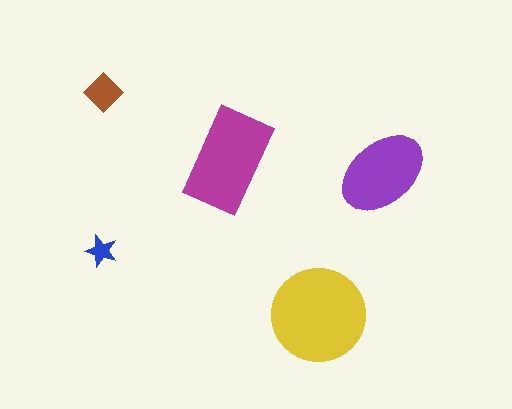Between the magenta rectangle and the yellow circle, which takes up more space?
The yellow circle.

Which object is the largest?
The yellow circle.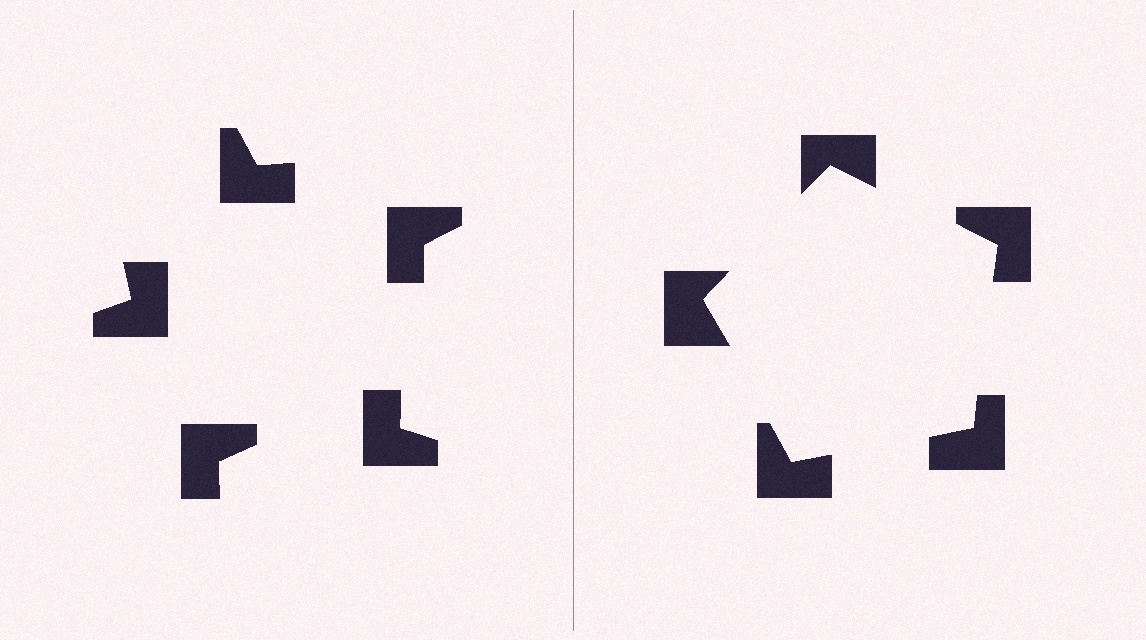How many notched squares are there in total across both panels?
10 — 5 on each side.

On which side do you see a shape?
An illusory pentagon appears on the right side. On the left side the wedge cuts are rotated, so no coherent shape forms.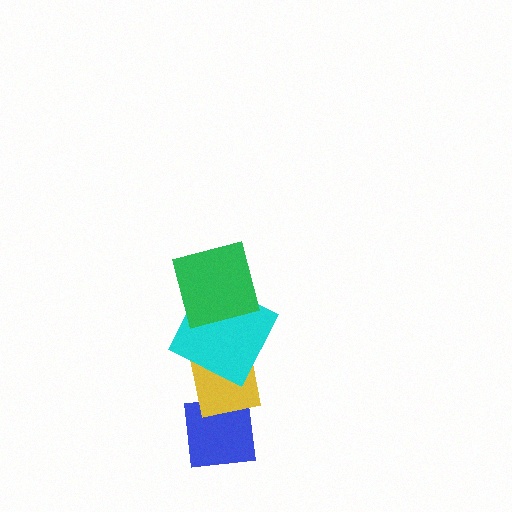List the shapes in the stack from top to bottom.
From top to bottom: the green square, the cyan square, the yellow square, the blue square.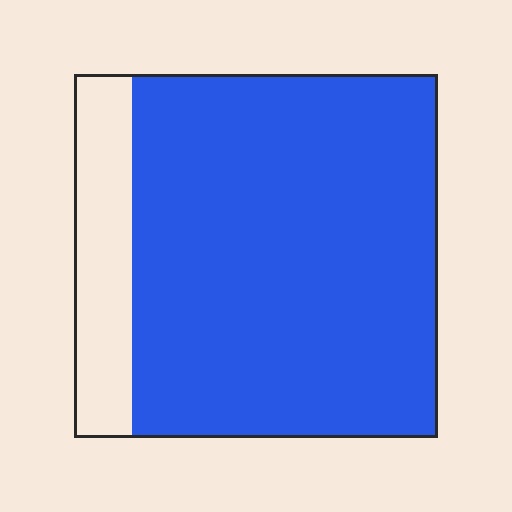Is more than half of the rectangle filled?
Yes.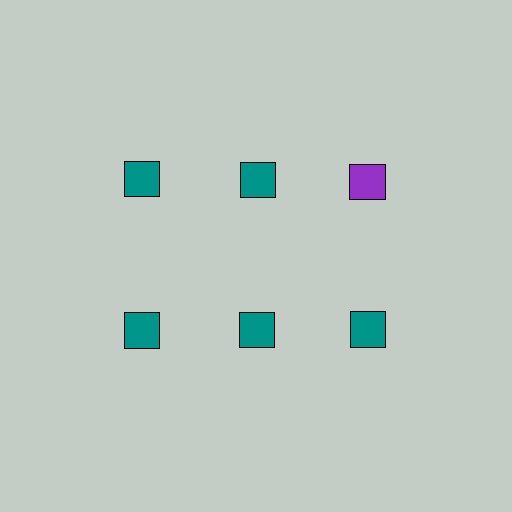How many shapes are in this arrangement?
There are 6 shapes arranged in a grid pattern.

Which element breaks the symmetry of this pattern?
The purple square in the top row, center column breaks the symmetry. All other shapes are teal squares.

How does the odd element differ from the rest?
It has a different color: purple instead of teal.